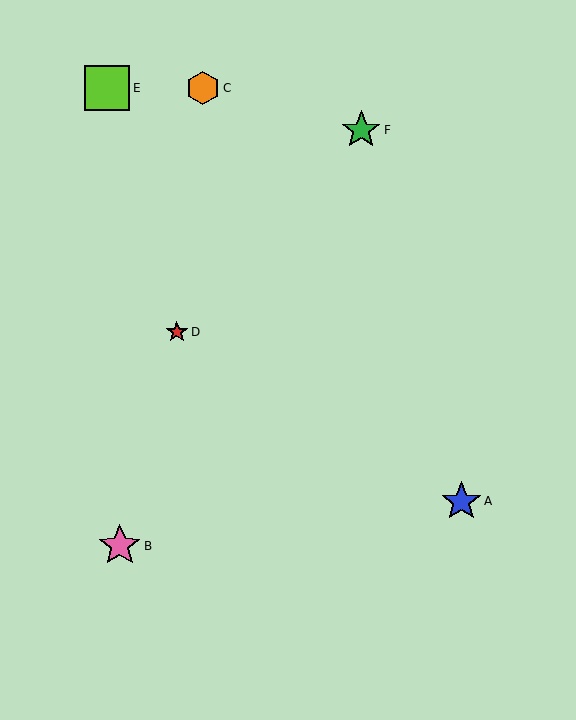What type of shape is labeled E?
Shape E is a lime square.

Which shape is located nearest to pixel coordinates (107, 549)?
The pink star (labeled B) at (120, 546) is nearest to that location.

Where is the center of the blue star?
The center of the blue star is at (461, 501).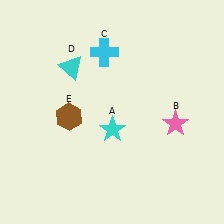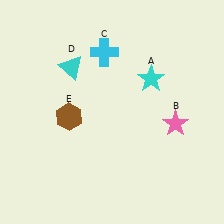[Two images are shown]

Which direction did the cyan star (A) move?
The cyan star (A) moved up.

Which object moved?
The cyan star (A) moved up.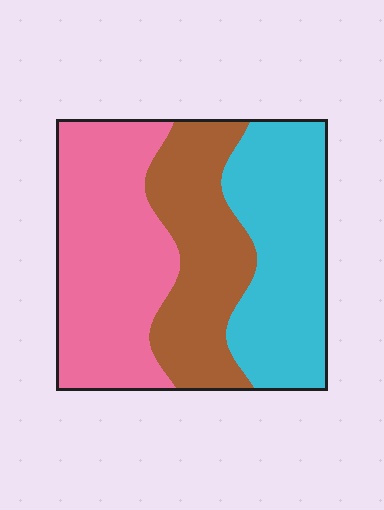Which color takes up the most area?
Pink, at roughly 40%.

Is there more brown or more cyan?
Cyan.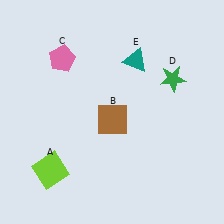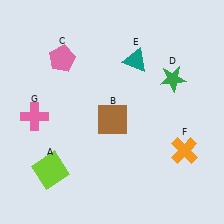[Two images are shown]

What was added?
An orange cross (F), a pink cross (G) were added in Image 2.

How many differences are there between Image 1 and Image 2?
There are 2 differences between the two images.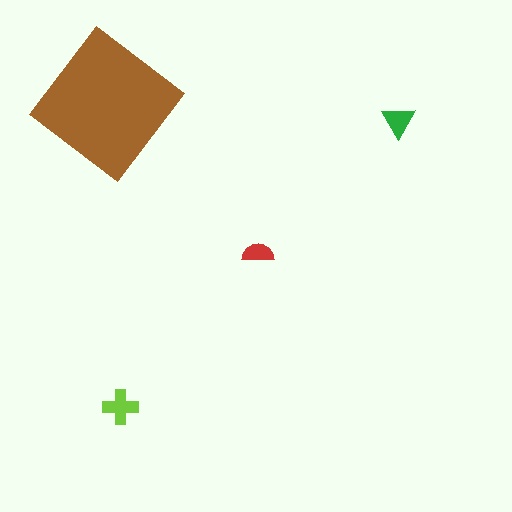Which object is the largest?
The brown diamond.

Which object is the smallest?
The red semicircle.